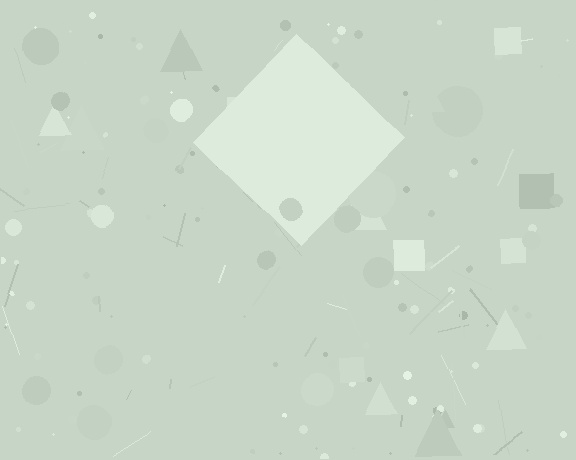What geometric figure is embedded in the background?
A diamond is embedded in the background.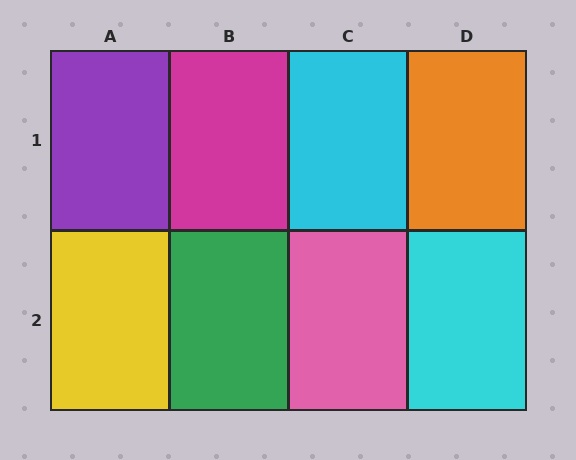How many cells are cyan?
2 cells are cyan.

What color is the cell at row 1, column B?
Magenta.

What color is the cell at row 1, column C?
Cyan.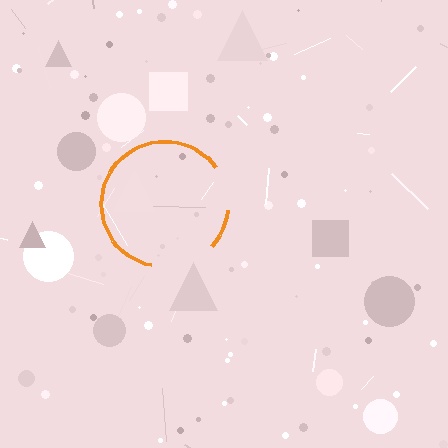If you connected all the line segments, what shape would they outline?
They would outline a circle.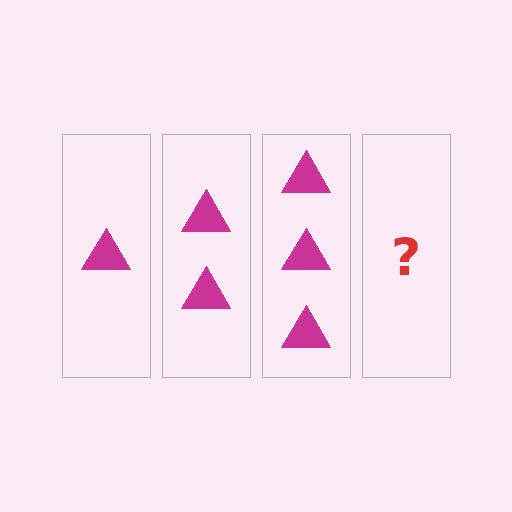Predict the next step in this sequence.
The next step is 4 triangles.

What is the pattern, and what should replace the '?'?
The pattern is that each step adds one more triangle. The '?' should be 4 triangles.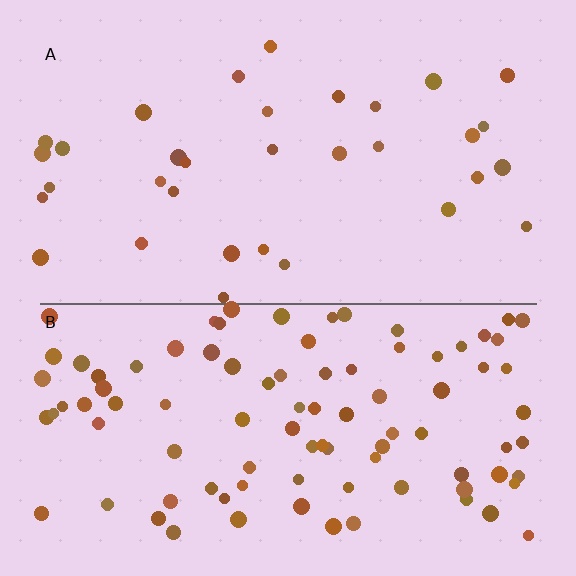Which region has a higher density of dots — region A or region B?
B (the bottom).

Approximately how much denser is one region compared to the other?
Approximately 2.8× — region B over region A.